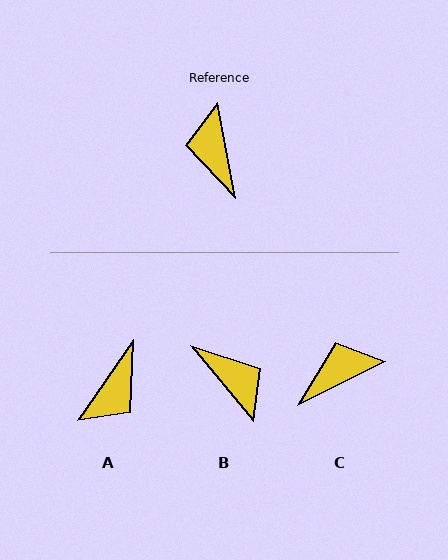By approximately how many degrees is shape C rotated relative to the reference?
Approximately 74 degrees clockwise.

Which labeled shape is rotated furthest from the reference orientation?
B, about 152 degrees away.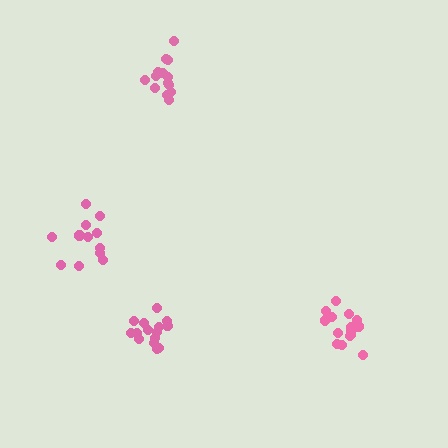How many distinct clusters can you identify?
There are 4 distinct clusters.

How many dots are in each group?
Group 1: 12 dots, Group 2: 16 dots, Group 3: 14 dots, Group 4: 15 dots (57 total).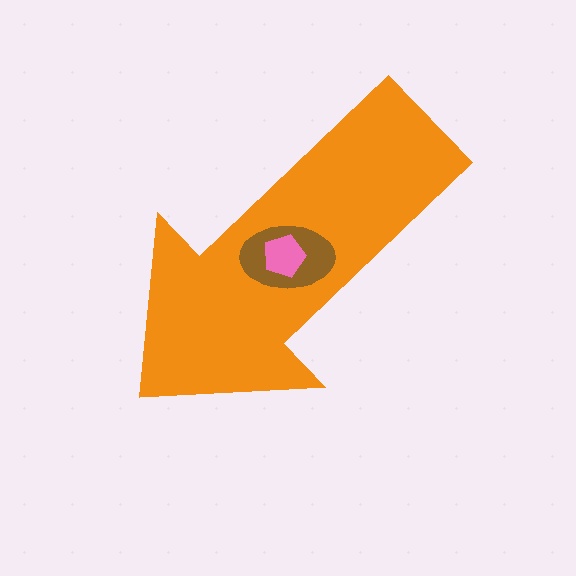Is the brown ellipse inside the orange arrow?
Yes.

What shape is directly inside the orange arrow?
The brown ellipse.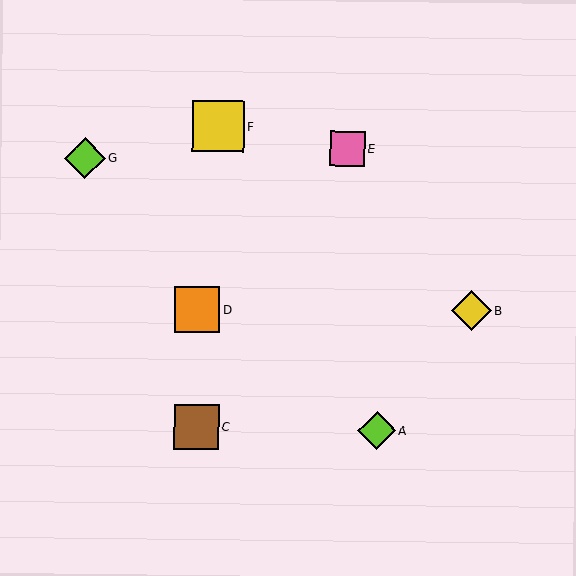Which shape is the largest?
The yellow square (labeled F) is the largest.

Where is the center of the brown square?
The center of the brown square is at (196, 427).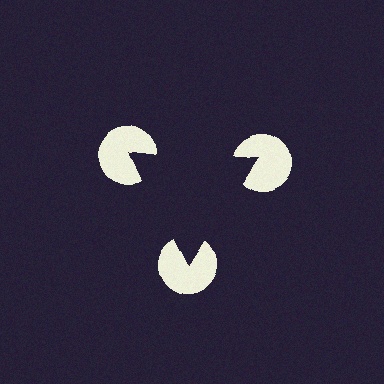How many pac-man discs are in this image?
There are 3 — one at each vertex of the illusory triangle.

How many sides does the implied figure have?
3 sides.